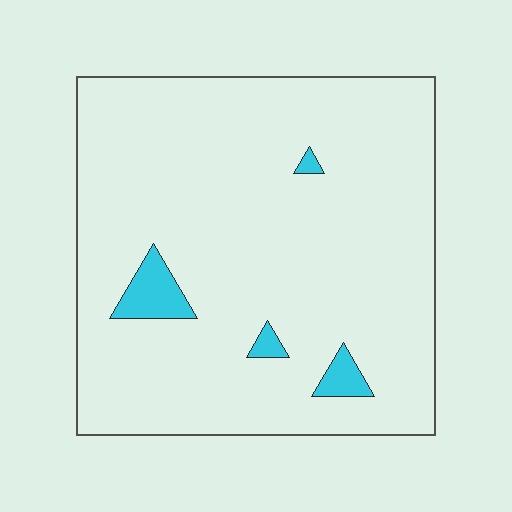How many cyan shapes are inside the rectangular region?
4.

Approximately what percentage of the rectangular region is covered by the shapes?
Approximately 5%.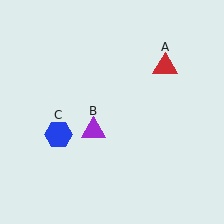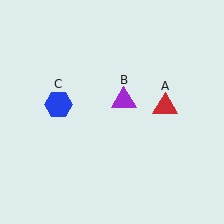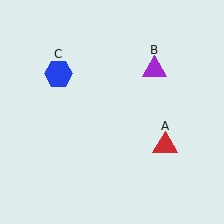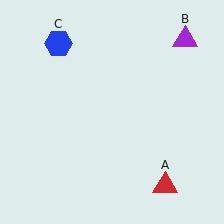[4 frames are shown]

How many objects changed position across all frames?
3 objects changed position: red triangle (object A), purple triangle (object B), blue hexagon (object C).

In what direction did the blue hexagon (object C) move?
The blue hexagon (object C) moved up.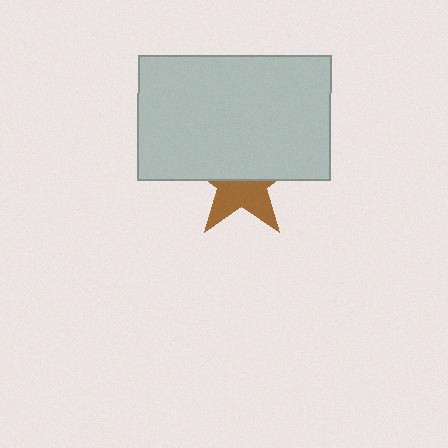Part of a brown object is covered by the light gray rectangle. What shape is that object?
It is a star.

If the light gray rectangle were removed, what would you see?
You would see the complete brown star.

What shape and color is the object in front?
The object in front is a light gray rectangle.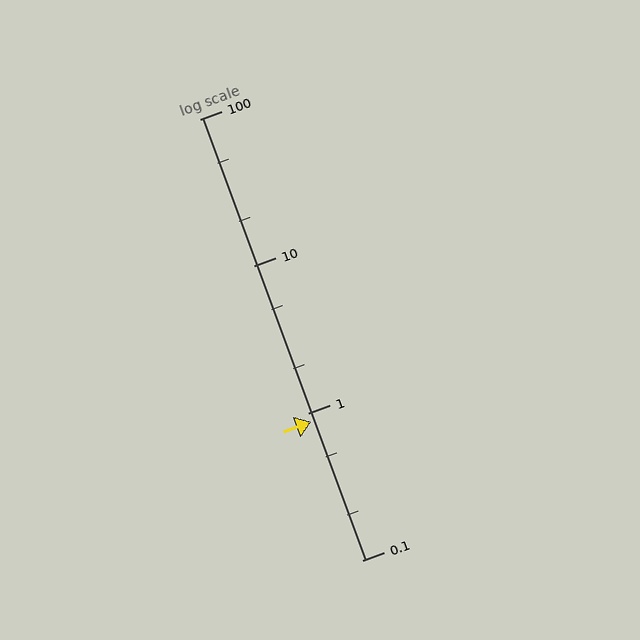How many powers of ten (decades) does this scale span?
The scale spans 3 decades, from 0.1 to 100.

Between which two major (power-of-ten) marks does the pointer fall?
The pointer is between 0.1 and 1.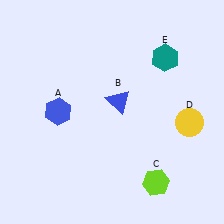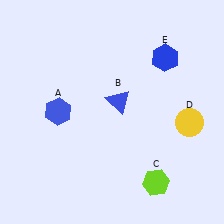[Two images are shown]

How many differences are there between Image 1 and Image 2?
There is 1 difference between the two images.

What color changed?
The hexagon (E) changed from teal in Image 1 to blue in Image 2.